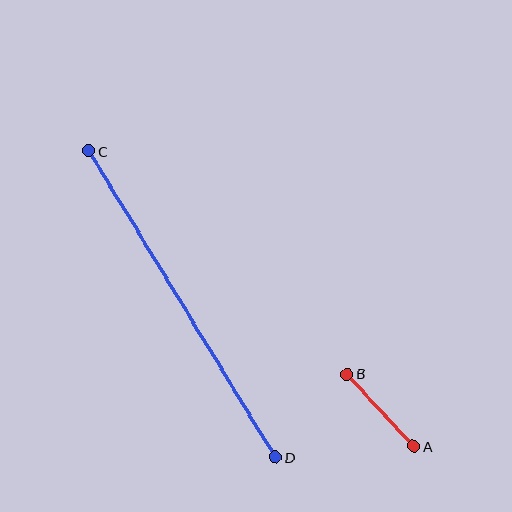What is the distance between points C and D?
The distance is approximately 358 pixels.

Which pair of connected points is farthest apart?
Points C and D are farthest apart.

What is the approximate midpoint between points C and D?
The midpoint is at approximately (182, 304) pixels.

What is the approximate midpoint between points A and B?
The midpoint is at approximately (380, 410) pixels.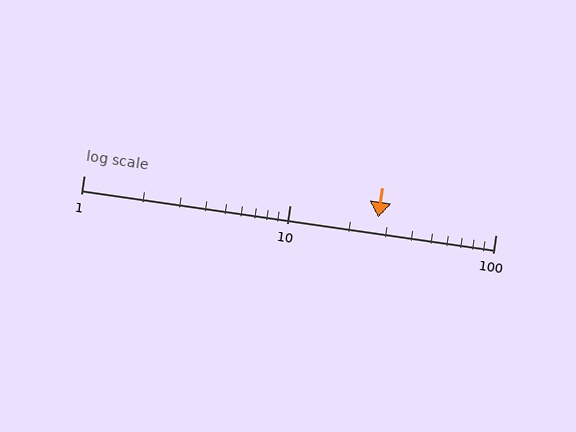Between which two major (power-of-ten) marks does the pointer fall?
The pointer is between 10 and 100.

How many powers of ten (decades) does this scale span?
The scale spans 2 decades, from 1 to 100.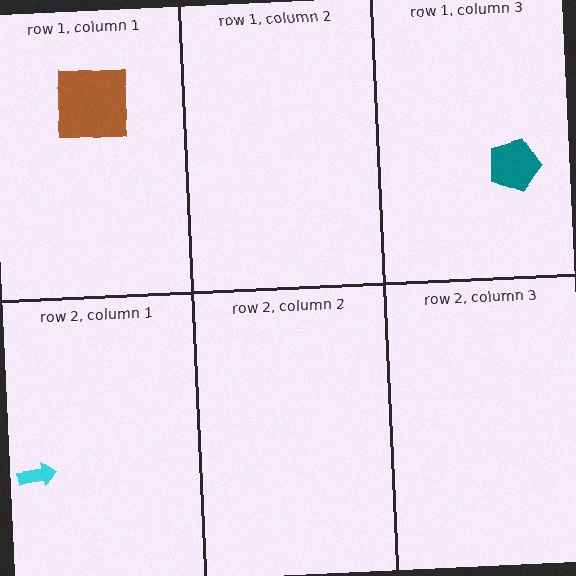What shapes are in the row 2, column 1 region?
The cyan arrow.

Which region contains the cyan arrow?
The row 2, column 1 region.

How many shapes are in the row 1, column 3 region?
1.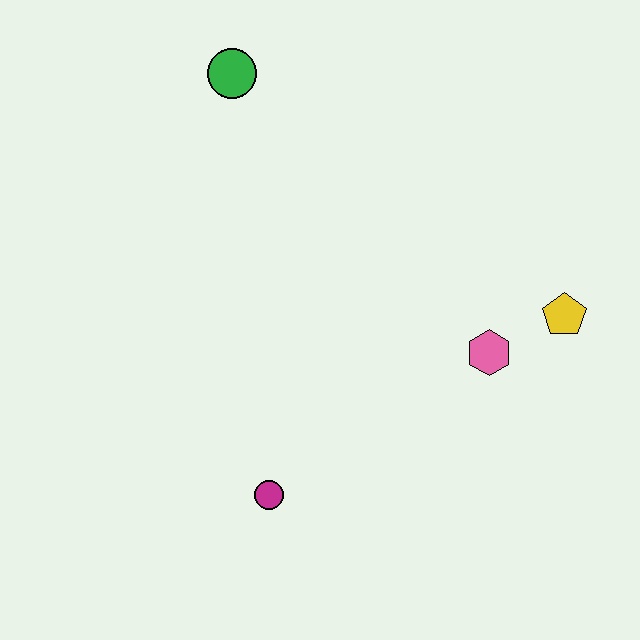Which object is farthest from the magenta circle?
The green circle is farthest from the magenta circle.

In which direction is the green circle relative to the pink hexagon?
The green circle is above the pink hexagon.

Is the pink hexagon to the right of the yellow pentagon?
No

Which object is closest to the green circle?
The pink hexagon is closest to the green circle.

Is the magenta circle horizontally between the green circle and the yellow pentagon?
Yes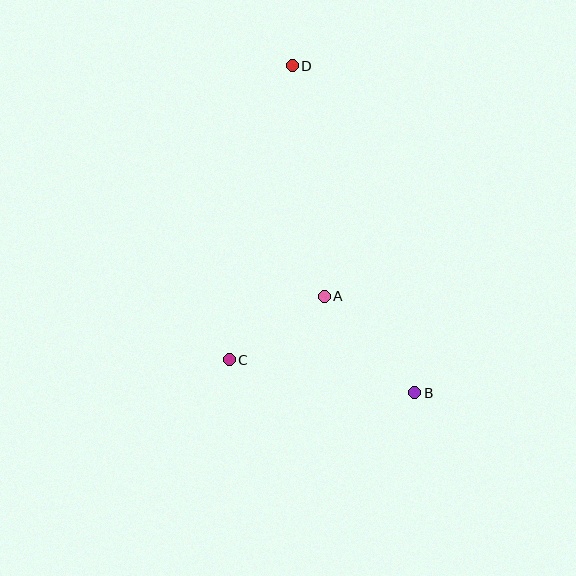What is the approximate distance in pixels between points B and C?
The distance between B and C is approximately 189 pixels.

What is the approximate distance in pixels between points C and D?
The distance between C and D is approximately 301 pixels.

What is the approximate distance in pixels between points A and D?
The distance between A and D is approximately 233 pixels.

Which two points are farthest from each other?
Points B and D are farthest from each other.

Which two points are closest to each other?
Points A and C are closest to each other.